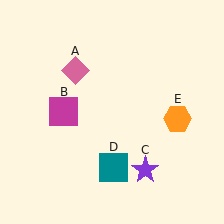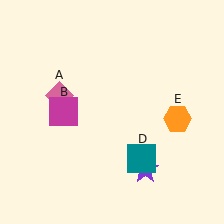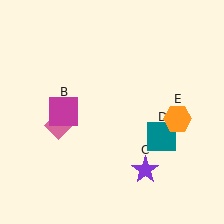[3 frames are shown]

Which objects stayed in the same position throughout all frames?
Magenta square (object B) and purple star (object C) and orange hexagon (object E) remained stationary.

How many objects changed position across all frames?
2 objects changed position: pink diamond (object A), teal square (object D).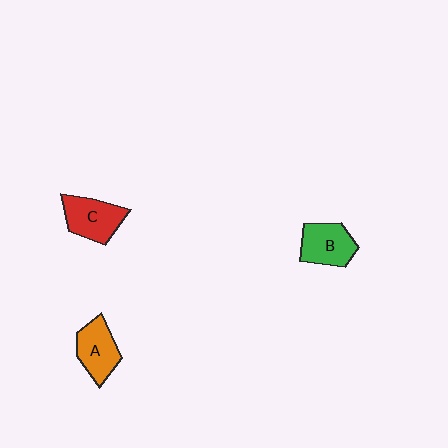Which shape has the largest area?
Shape C (red).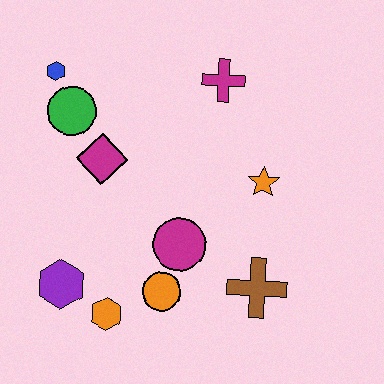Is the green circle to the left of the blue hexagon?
No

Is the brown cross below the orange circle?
No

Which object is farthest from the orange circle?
The blue hexagon is farthest from the orange circle.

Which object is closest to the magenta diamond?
The green circle is closest to the magenta diamond.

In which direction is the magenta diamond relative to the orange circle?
The magenta diamond is above the orange circle.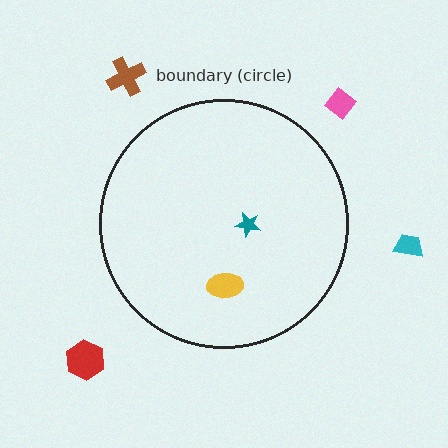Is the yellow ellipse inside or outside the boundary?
Inside.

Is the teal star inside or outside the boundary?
Inside.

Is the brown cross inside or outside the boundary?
Outside.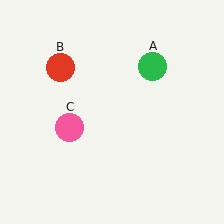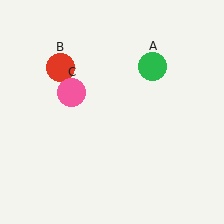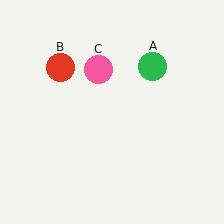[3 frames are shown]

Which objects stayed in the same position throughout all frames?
Green circle (object A) and red circle (object B) remained stationary.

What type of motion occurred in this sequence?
The pink circle (object C) rotated clockwise around the center of the scene.